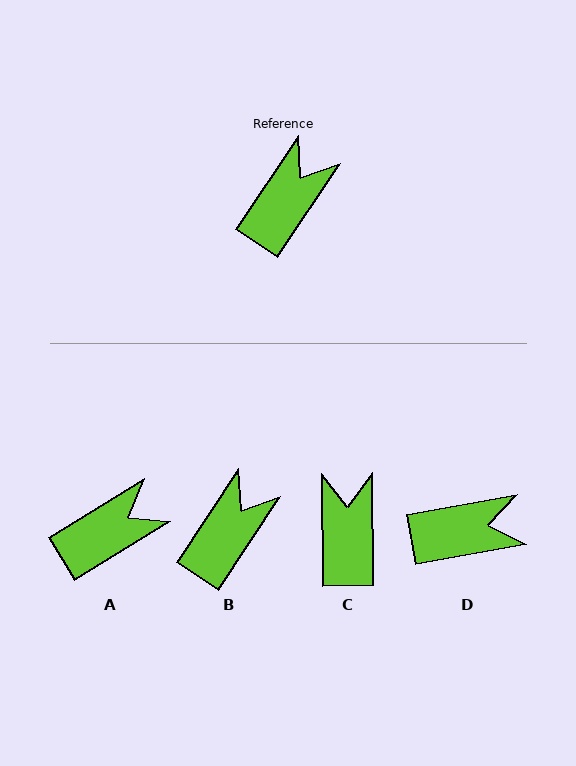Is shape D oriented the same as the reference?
No, it is off by about 46 degrees.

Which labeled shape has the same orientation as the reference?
B.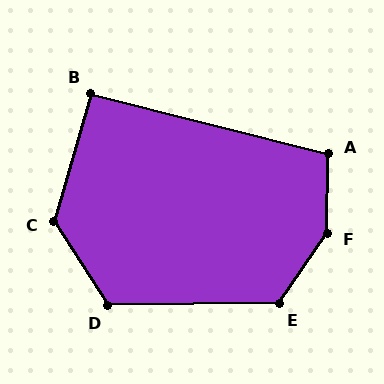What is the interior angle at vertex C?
Approximately 131 degrees (obtuse).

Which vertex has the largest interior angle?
F, at approximately 146 degrees.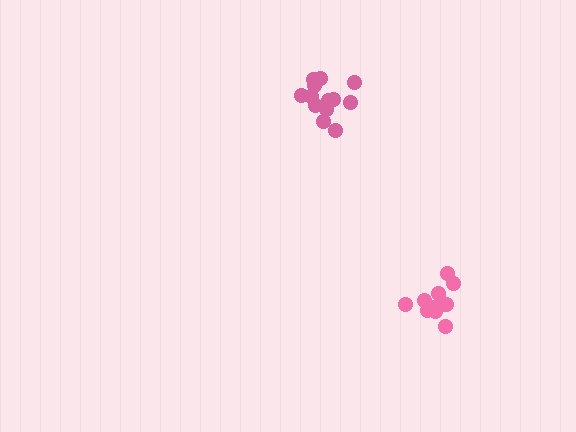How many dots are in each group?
Group 1: 13 dots, Group 2: 13 dots (26 total).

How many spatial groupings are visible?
There are 2 spatial groupings.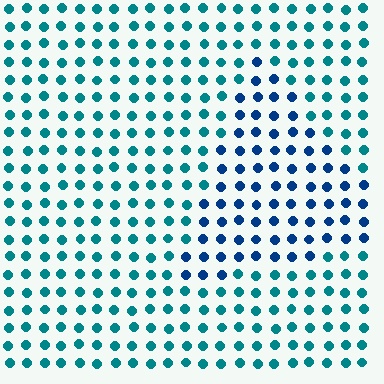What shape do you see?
I see a triangle.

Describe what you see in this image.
The image is filled with small teal elements in a uniform arrangement. A triangle-shaped region is visible where the elements are tinted to a slightly different hue, forming a subtle color boundary.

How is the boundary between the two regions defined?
The boundary is defined purely by a slight shift in hue (about 34 degrees). Spacing, size, and orientation are identical on both sides.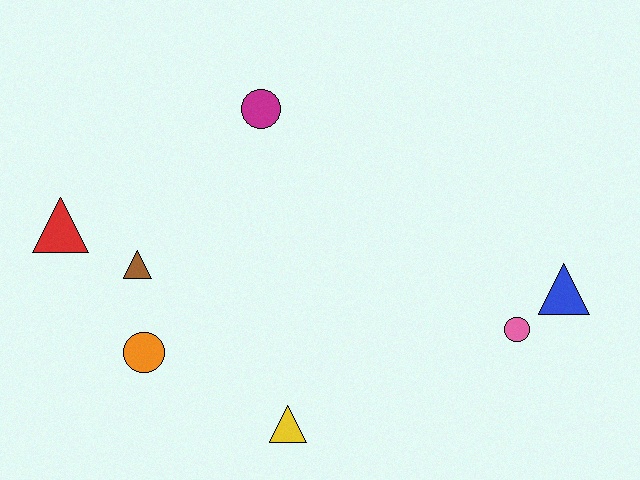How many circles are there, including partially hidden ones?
There are 3 circles.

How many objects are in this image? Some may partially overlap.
There are 7 objects.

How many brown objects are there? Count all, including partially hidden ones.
There is 1 brown object.